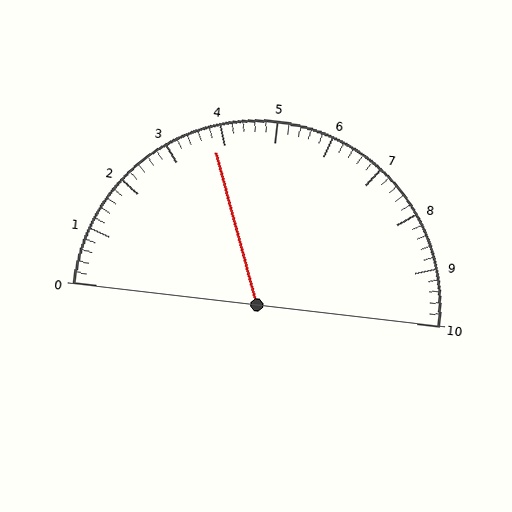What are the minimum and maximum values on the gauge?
The gauge ranges from 0 to 10.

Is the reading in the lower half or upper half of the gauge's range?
The reading is in the lower half of the range (0 to 10).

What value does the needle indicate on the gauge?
The needle indicates approximately 3.8.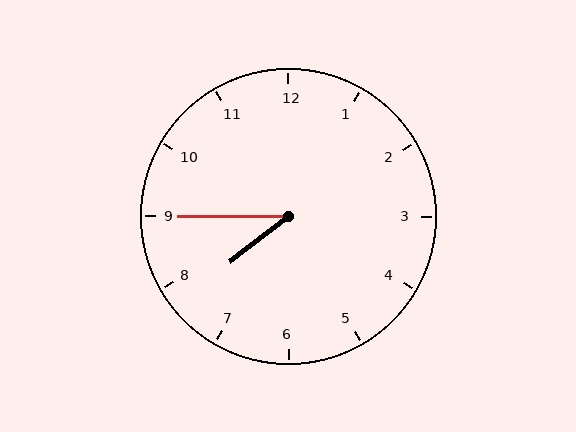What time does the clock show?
7:45.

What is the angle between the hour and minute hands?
Approximately 38 degrees.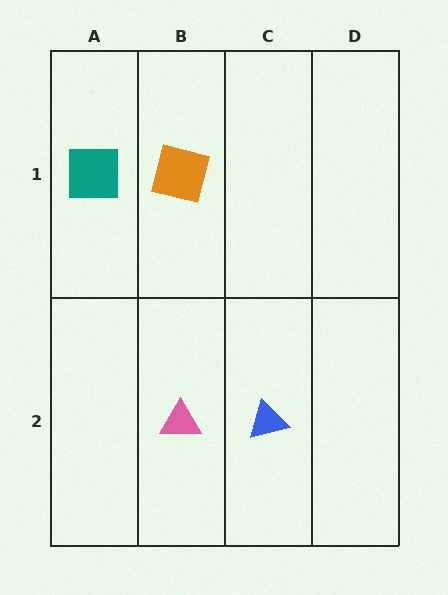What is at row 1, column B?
An orange square.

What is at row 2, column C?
A blue triangle.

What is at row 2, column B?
A pink triangle.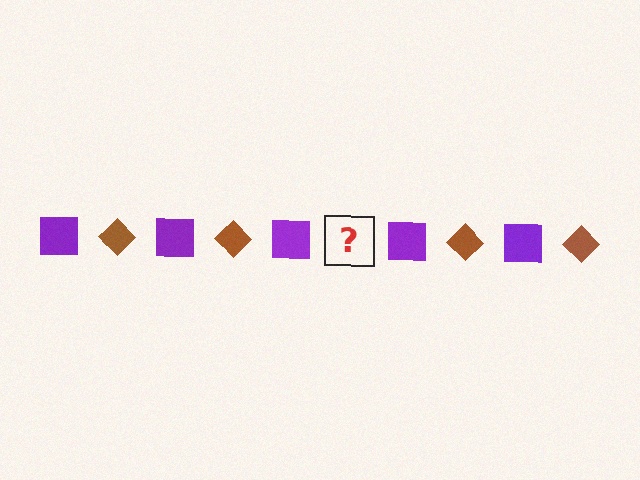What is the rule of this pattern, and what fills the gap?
The rule is that the pattern alternates between purple square and brown diamond. The gap should be filled with a brown diamond.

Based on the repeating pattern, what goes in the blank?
The blank should be a brown diamond.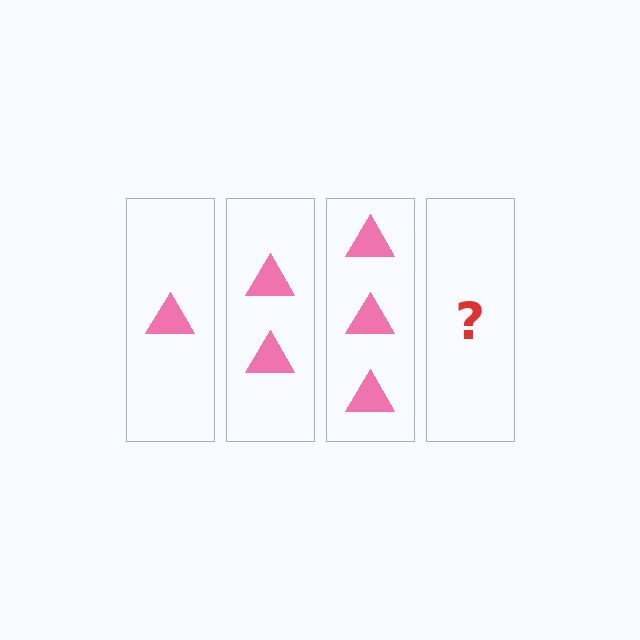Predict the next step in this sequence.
The next step is 4 triangles.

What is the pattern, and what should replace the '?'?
The pattern is that each step adds one more triangle. The '?' should be 4 triangles.